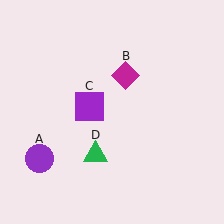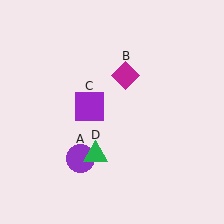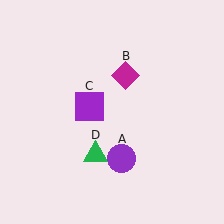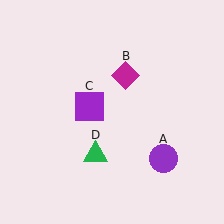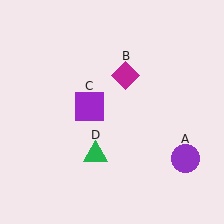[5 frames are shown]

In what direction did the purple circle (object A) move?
The purple circle (object A) moved right.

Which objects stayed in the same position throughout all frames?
Magenta diamond (object B) and purple square (object C) and green triangle (object D) remained stationary.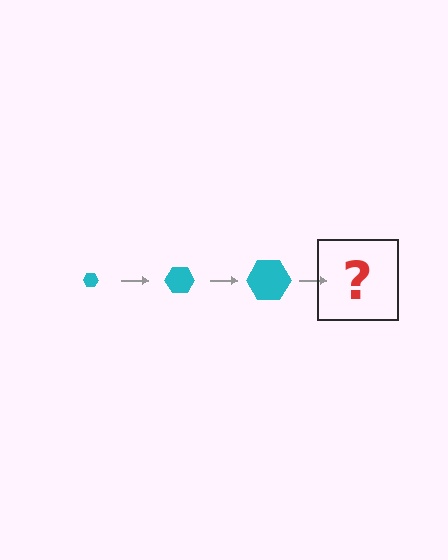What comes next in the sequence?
The next element should be a cyan hexagon, larger than the previous one.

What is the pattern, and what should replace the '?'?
The pattern is that the hexagon gets progressively larger each step. The '?' should be a cyan hexagon, larger than the previous one.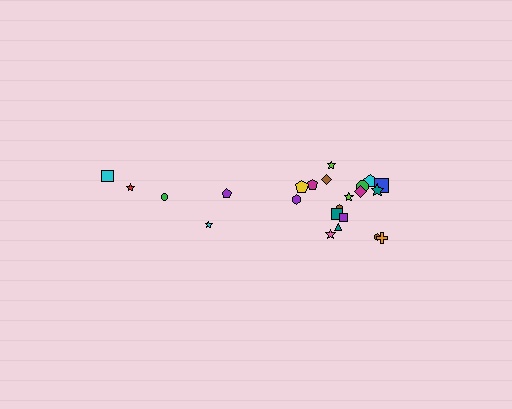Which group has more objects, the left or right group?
The right group.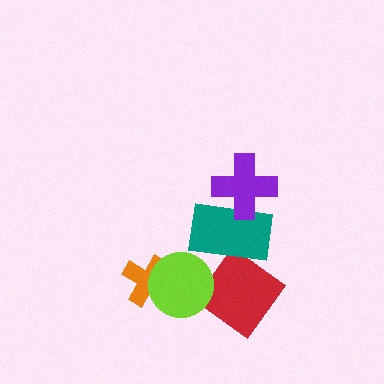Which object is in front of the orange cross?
The lime circle is in front of the orange cross.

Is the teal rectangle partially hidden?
Yes, it is partially covered by another shape.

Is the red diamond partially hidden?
Yes, it is partially covered by another shape.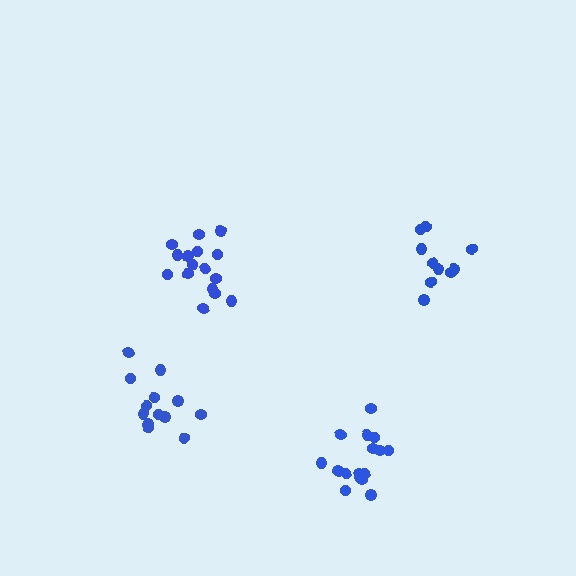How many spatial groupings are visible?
There are 4 spatial groupings.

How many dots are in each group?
Group 1: 16 dots, Group 2: 16 dots, Group 3: 10 dots, Group 4: 13 dots (55 total).